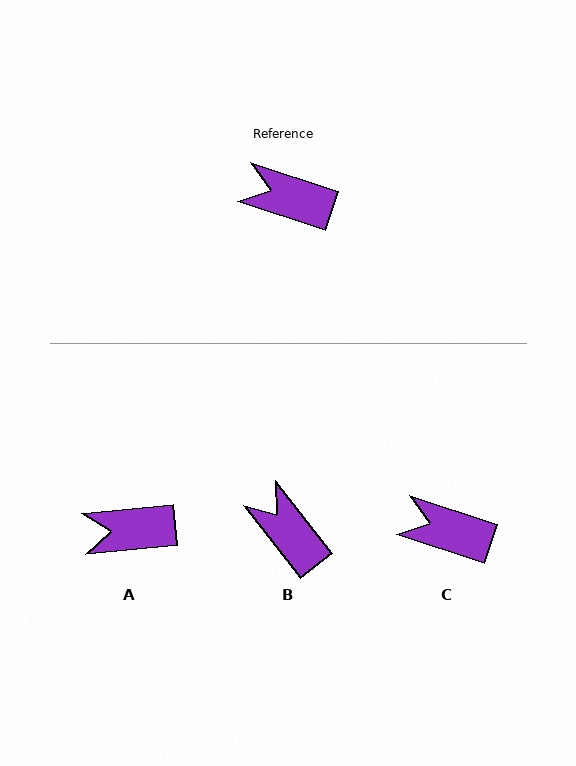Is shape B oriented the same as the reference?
No, it is off by about 34 degrees.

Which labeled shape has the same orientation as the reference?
C.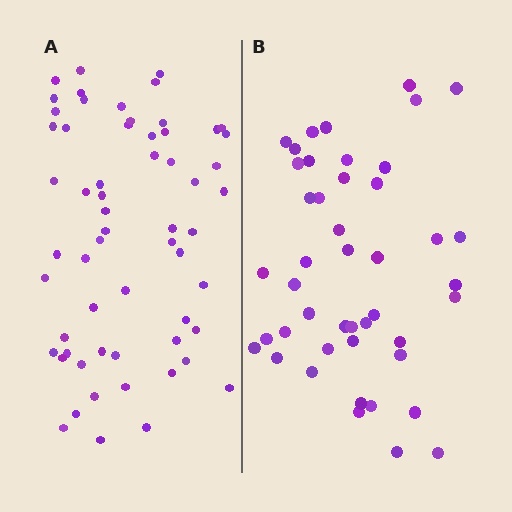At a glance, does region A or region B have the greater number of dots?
Region A (the left region) has more dots.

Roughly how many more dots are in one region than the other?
Region A has approximately 15 more dots than region B.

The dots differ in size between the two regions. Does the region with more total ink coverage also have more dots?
No. Region B has more total ink coverage because its dots are larger, but region A actually contains more individual dots. Total area can be misleading — the number of items is what matters here.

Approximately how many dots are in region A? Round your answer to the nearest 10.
About 60 dots.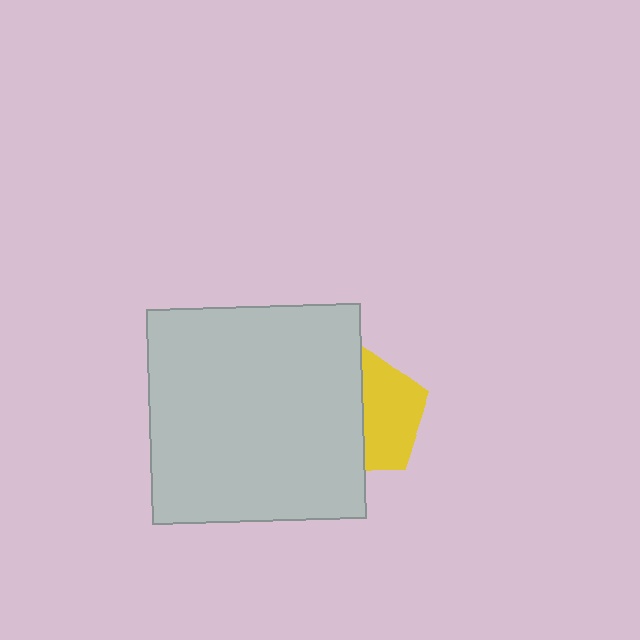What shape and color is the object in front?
The object in front is a light gray square.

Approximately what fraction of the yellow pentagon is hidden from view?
Roughly 50% of the yellow pentagon is hidden behind the light gray square.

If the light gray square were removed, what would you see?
You would see the complete yellow pentagon.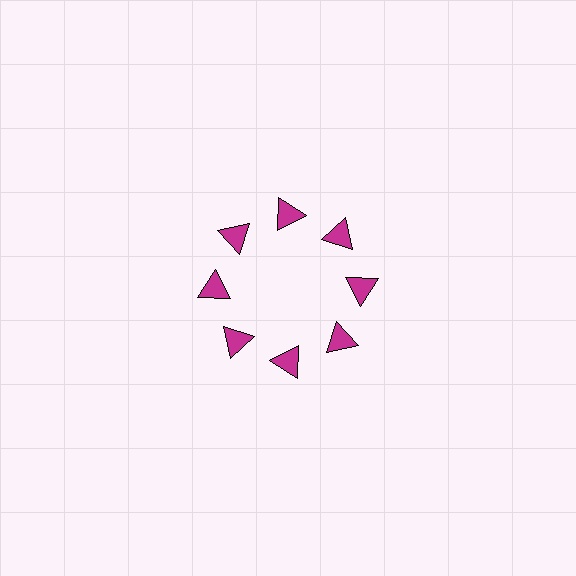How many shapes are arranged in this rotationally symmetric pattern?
There are 8 shapes, arranged in 8 groups of 1.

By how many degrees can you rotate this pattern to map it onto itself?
The pattern maps onto itself every 45 degrees of rotation.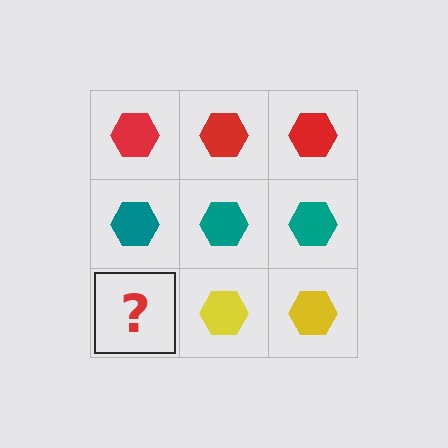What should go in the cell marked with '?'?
The missing cell should contain a yellow hexagon.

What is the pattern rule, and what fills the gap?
The rule is that each row has a consistent color. The gap should be filled with a yellow hexagon.